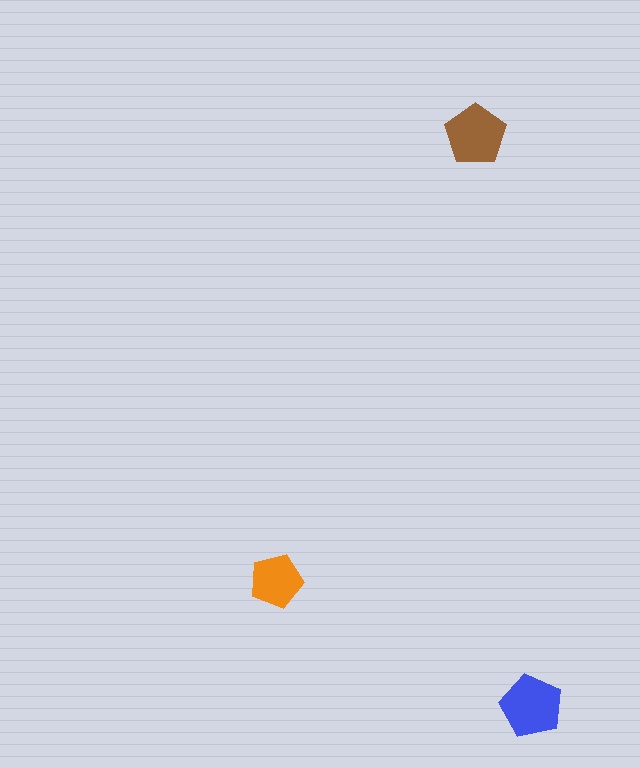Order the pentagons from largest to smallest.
the blue one, the brown one, the orange one.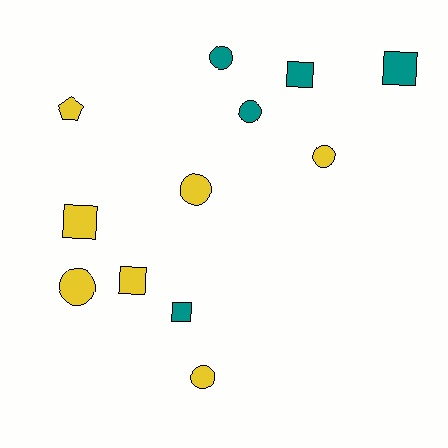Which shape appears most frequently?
Circle, with 6 objects.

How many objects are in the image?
There are 12 objects.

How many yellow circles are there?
There are 4 yellow circles.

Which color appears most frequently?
Yellow, with 7 objects.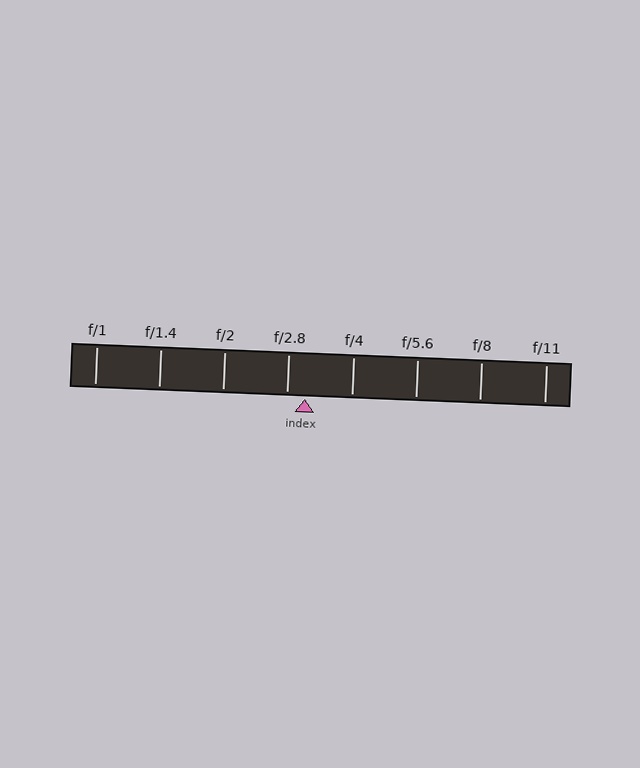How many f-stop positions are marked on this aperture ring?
There are 8 f-stop positions marked.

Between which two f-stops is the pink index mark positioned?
The index mark is between f/2.8 and f/4.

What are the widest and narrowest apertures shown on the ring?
The widest aperture shown is f/1 and the narrowest is f/11.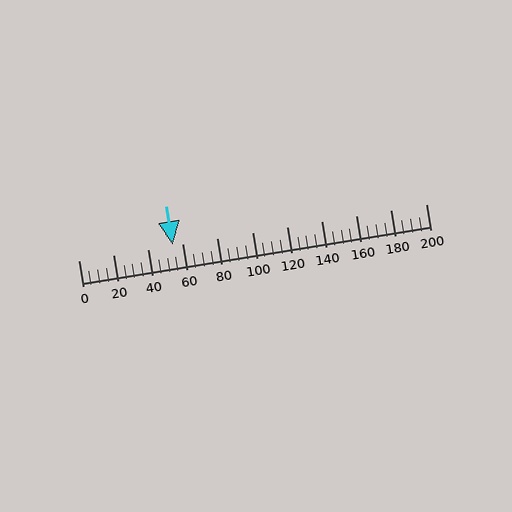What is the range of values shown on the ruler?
The ruler shows values from 0 to 200.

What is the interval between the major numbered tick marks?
The major tick marks are spaced 20 units apart.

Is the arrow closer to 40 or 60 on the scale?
The arrow is closer to 60.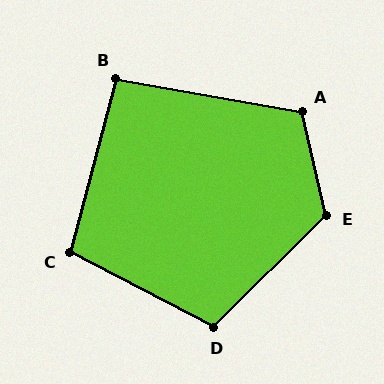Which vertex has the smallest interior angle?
B, at approximately 95 degrees.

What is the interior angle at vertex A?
Approximately 113 degrees (obtuse).